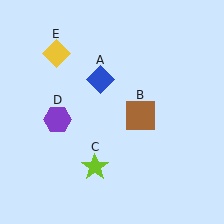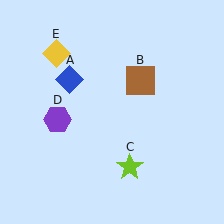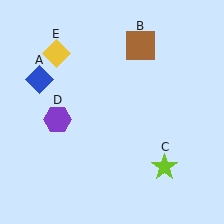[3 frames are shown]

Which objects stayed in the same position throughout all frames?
Purple hexagon (object D) and yellow diamond (object E) remained stationary.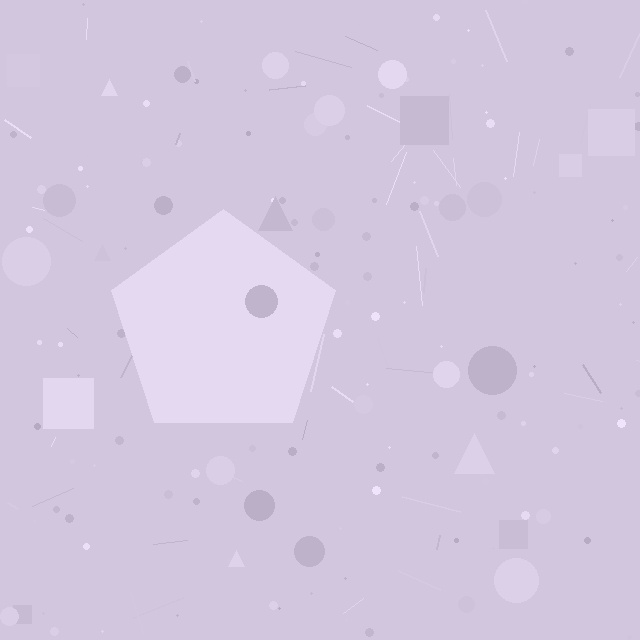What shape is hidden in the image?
A pentagon is hidden in the image.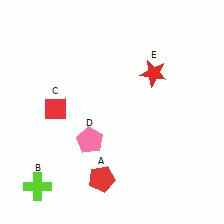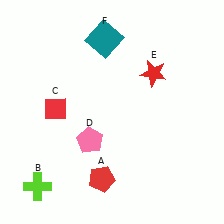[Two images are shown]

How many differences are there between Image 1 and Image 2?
There is 1 difference between the two images.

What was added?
A teal square (F) was added in Image 2.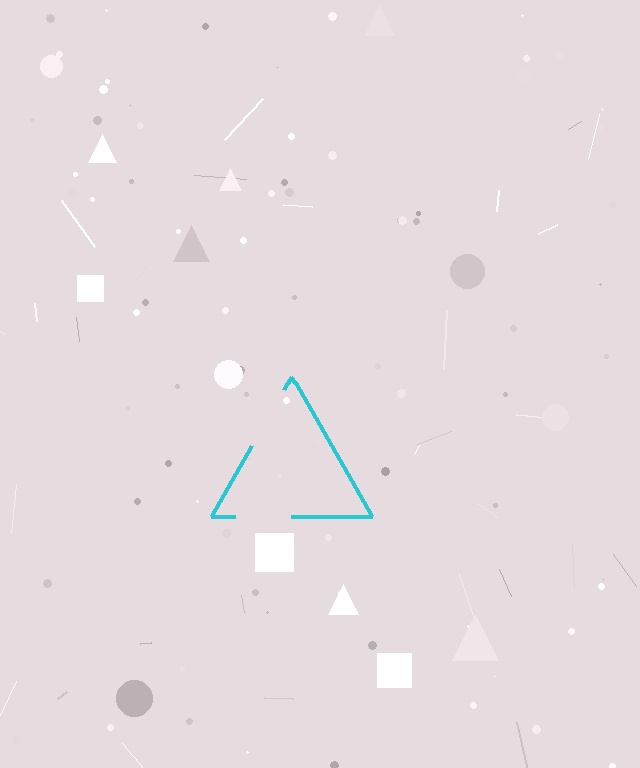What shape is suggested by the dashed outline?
The dashed outline suggests a triangle.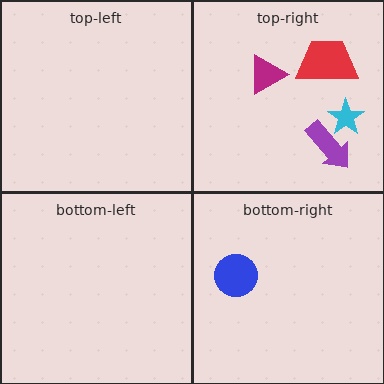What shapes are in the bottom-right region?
The blue circle.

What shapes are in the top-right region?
The purple arrow, the cyan star, the red trapezoid, the magenta triangle.